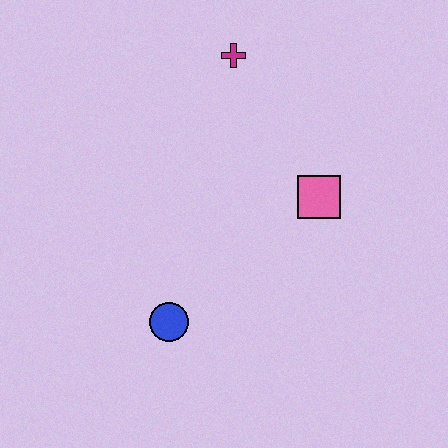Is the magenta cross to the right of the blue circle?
Yes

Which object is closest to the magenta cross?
The pink square is closest to the magenta cross.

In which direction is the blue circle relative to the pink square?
The blue circle is to the left of the pink square.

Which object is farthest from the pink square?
The blue circle is farthest from the pink square.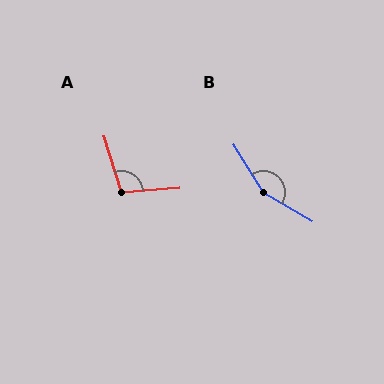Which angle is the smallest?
A, at approximately 103 degrees.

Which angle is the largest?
B, at approximately 152 degrees.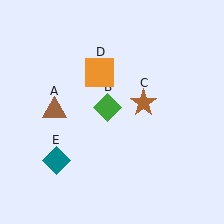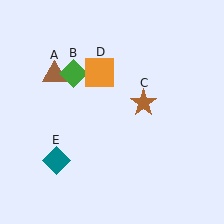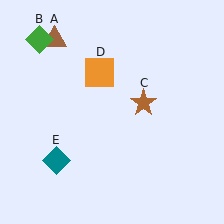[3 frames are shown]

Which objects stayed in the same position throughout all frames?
Brown star (object C) and orange square (object D) and teal diamond (object E) remained stationary.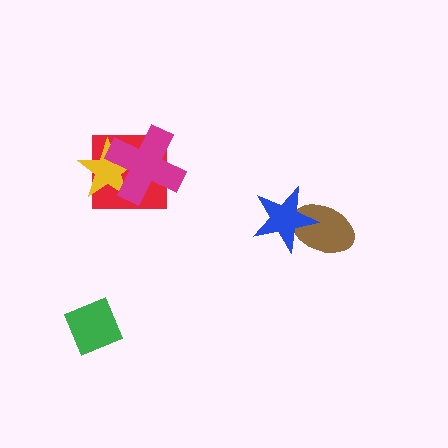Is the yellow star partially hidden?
Yes, it is partially covered by another shape.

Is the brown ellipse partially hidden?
Yes, it is partially covered by another shape.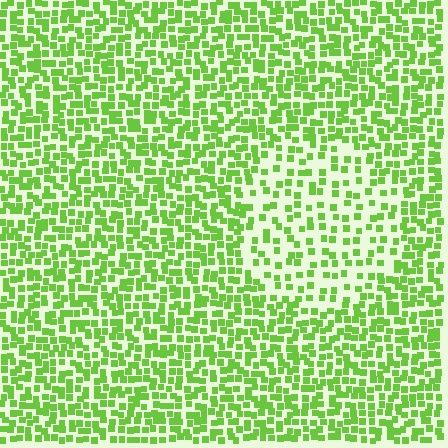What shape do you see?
I see a circle.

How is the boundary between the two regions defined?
The boundary is defined by a change in element density (approximately 2.0x ratio). All elements are the same color, size, and shape.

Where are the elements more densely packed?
The elements are more densely packed outside the circle boundary.